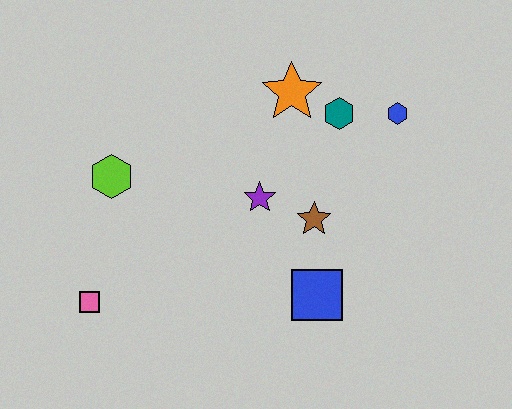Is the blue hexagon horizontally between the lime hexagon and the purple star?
No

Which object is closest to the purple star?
The brown star is closest to the purple star.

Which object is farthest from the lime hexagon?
The blue hexagon is farthest from the lime hexagon.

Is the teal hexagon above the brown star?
Yes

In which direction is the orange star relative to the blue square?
The orange star is above the blue square.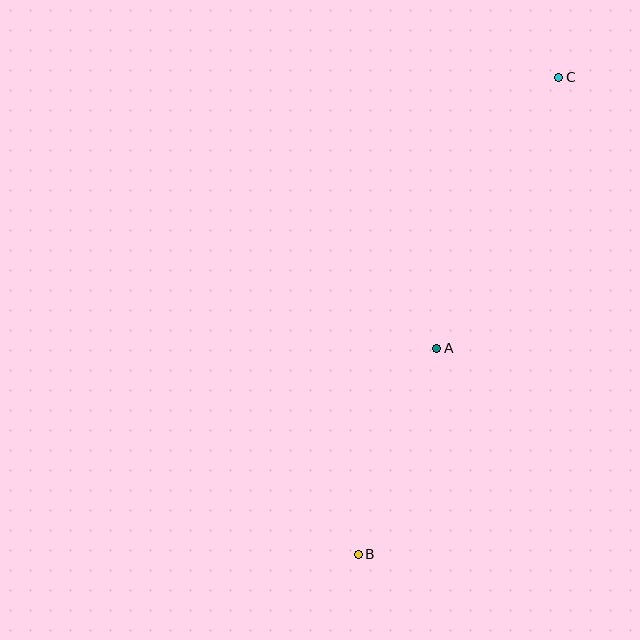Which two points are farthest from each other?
Points B and C are farthest from each other.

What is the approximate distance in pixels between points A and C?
The distance between A and C is approximately 297 pixels.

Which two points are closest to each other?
Points A and B are closest to each other.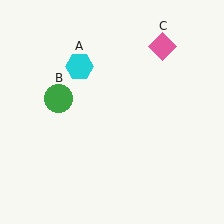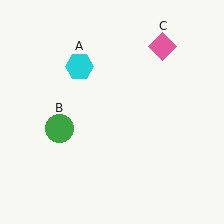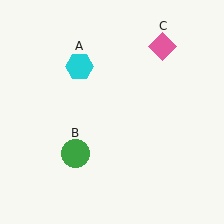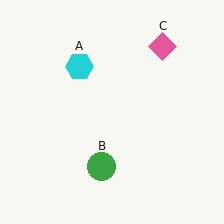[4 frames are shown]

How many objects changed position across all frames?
1 object changed position: green circle (object B).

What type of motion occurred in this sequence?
The green circle (object B) rotated counterclockwise around the center of the scene.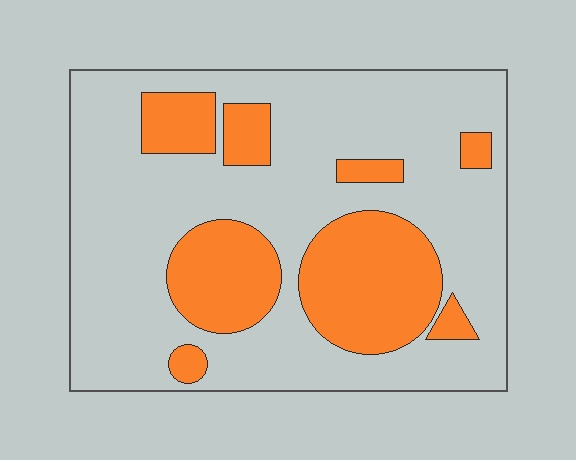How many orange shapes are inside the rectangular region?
8.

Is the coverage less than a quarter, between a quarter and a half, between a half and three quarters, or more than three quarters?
Between a quarter and a half.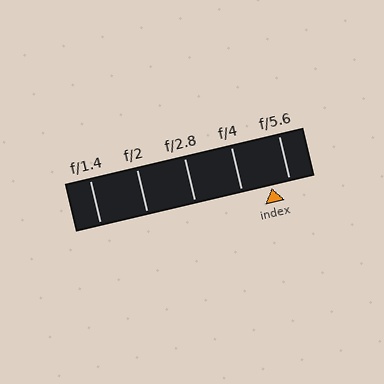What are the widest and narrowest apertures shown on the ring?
The widest aperture shown is f/1.4 and the narrowest is f/5.6.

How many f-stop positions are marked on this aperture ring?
There are 5 f-stop positions marked.